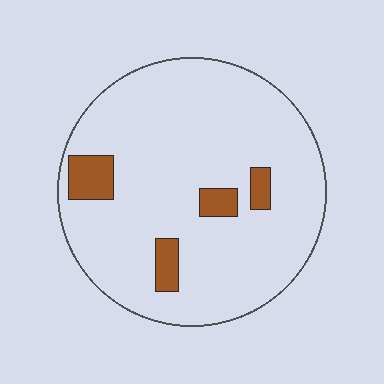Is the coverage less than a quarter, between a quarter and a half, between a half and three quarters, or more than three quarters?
Less than a quarter.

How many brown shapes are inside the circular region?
4.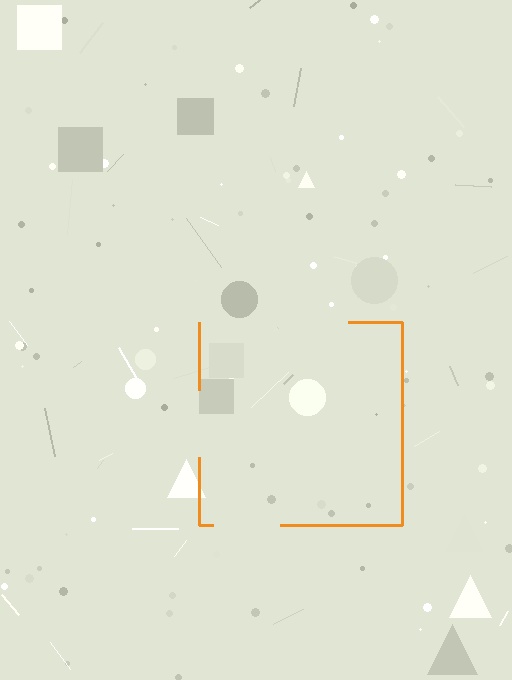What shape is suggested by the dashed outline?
The dashed outline suggests a square.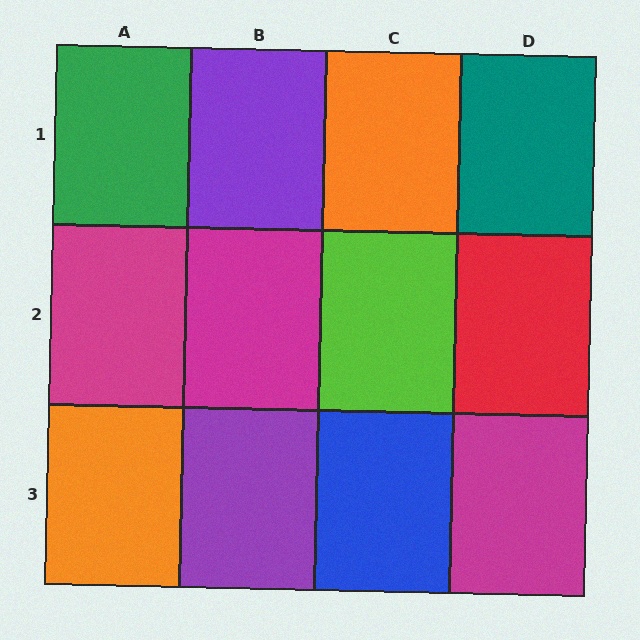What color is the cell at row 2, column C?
Lime.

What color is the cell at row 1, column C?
Orange.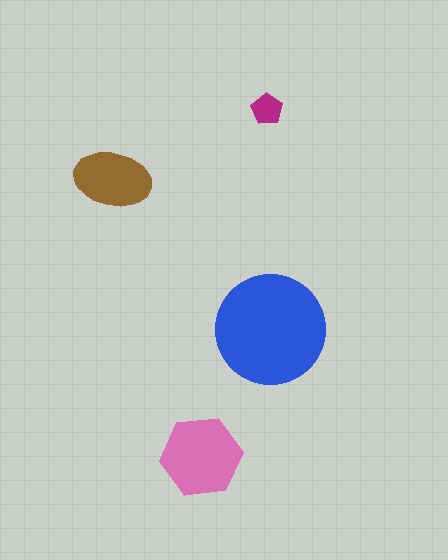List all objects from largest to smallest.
The blue circle, the pink hexagon, the brown ellipse, the magenta pentagon.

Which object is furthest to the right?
The blue circle is rightmost.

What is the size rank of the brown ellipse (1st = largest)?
3rd.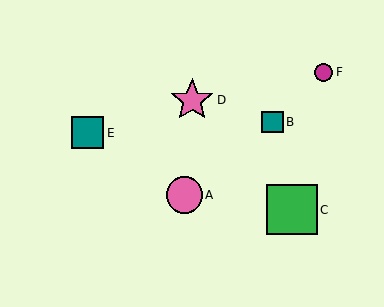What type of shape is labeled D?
Shape D is a pink star.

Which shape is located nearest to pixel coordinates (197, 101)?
The pink star (labeled D) at (192, 100) is nearest to that location.